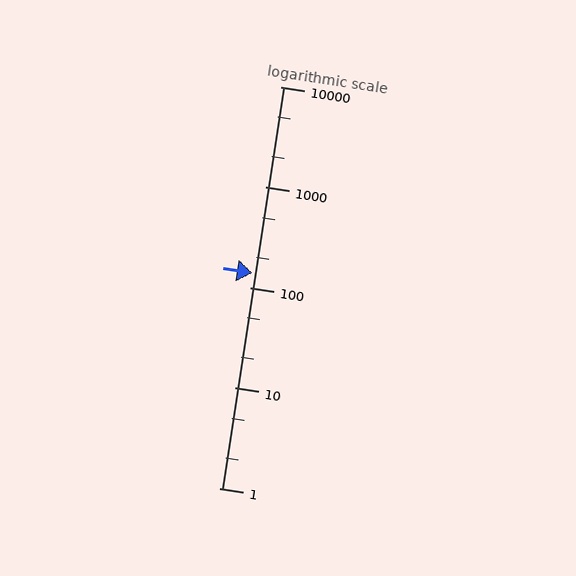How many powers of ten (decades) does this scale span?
The scale spans 4 decades, from 1 to 10000.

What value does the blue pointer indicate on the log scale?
The pointer indicates approximately 140.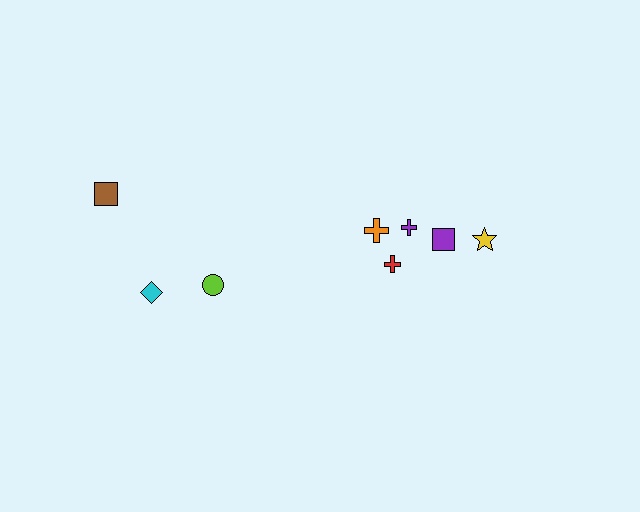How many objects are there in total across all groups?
There are 8 objects.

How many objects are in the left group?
There are 3 objects.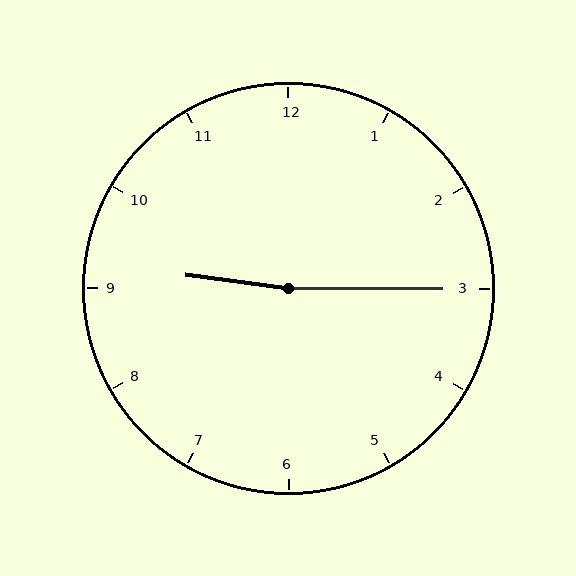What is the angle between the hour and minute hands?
Approximately 172 degrees.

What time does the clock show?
9:15.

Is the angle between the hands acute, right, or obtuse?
It is obtuse.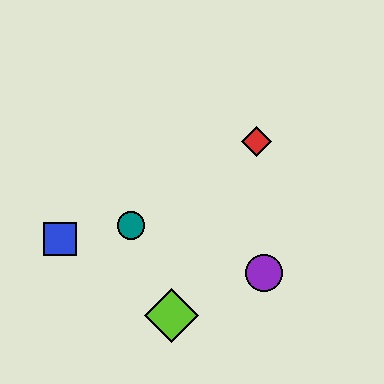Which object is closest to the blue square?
The teal circle is closest to the blue square.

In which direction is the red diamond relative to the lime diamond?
The red diamond is above the lime diamond.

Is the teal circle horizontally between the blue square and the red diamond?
Yes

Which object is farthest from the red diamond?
The blue square is farthest from the red diamond.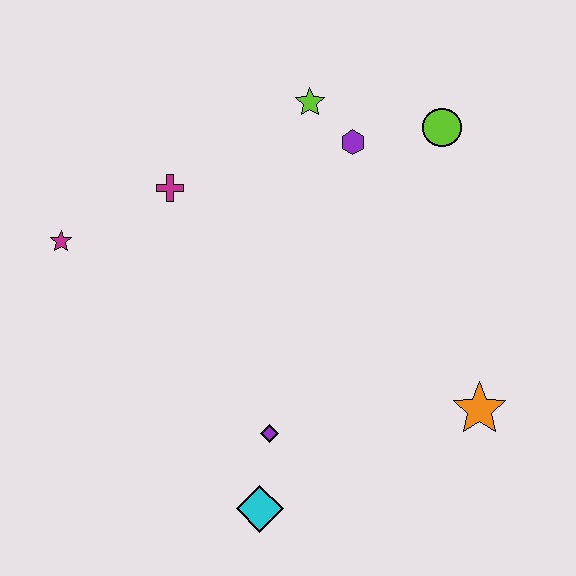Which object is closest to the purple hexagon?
The lime star is closest to the purple hexagon.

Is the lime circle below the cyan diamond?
No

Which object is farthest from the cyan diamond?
The lime circle is farthest from the cyan diamond.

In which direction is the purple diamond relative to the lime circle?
The purple diamond is below the lime circle.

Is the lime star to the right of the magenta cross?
Yes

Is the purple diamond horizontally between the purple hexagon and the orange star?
No